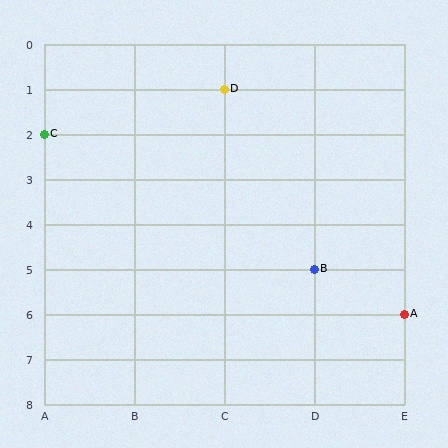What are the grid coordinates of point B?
Point B is at grid coordinates (D, 5).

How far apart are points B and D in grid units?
Points B and D are 1 column and 4 rows apart (about 4.1 grid units diagonally).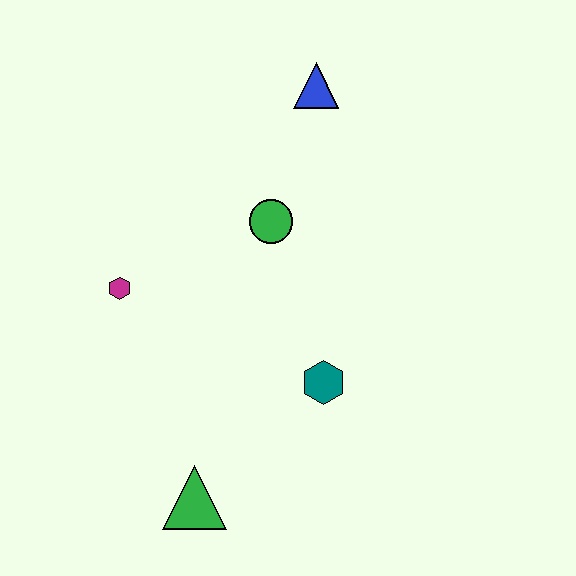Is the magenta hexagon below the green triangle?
No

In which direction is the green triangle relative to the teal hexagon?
The green triangle is to the left of the teal hexagon.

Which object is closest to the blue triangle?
The green circle is closest to the blue triangle.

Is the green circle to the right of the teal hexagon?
No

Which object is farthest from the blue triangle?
The green triangle is farthest from the blue triangle.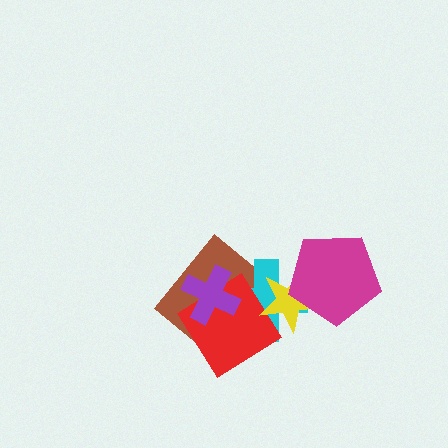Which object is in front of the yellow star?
The magenta pentagon is in front of the yellow star.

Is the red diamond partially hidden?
Yes, it is partially covered by another shape.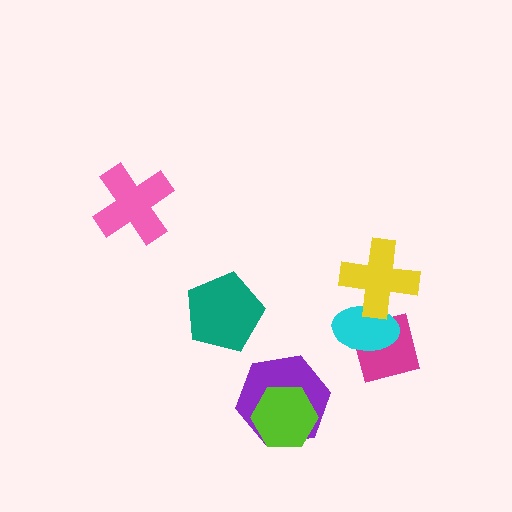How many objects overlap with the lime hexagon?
1 object overlaps with the lime hexagon.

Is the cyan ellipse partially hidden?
Yes, it is partially covered by another shape.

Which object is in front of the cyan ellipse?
The yellow cross is in front of the cyan ellipse.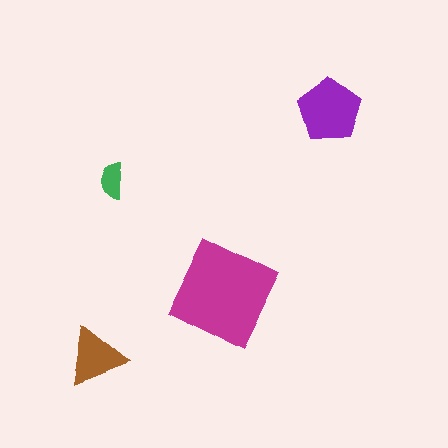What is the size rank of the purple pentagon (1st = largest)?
2nd.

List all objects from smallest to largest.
The green semicircle, the brown triangle, the purple pentagon, the magenta square.